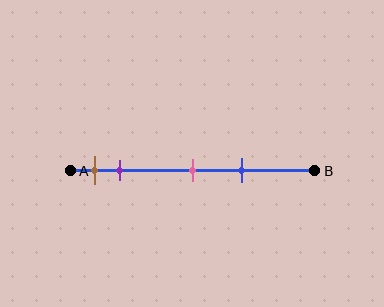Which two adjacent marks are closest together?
The brown and purple marks are the closest adjacent pair.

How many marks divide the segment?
There are 4 marks dividing the segment.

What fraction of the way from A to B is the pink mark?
The pink mark is approximately 50% (0.5) of the way from A to B.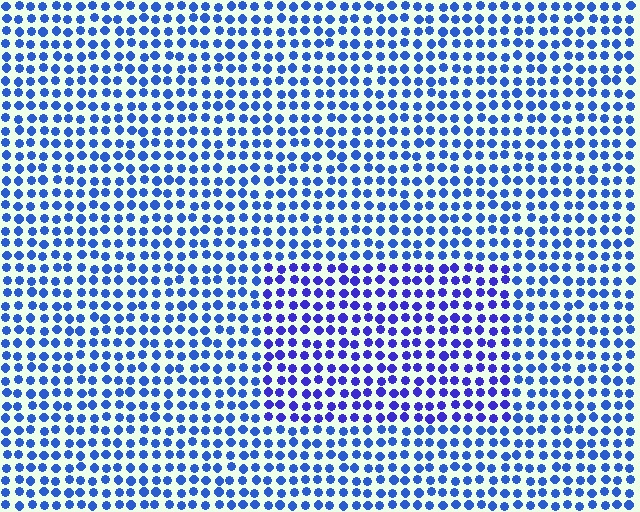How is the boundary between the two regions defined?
The boundary is defined purely by a slight shift in hue (about 25 degrees). Spacing, size, and orientation are identical on both sides.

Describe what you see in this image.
The image is filled with small blue elements in a uniform arrangement. A rectangle-shaped region is visible where the elements are tinted to a slightly different hue, forming a subtle color boundary.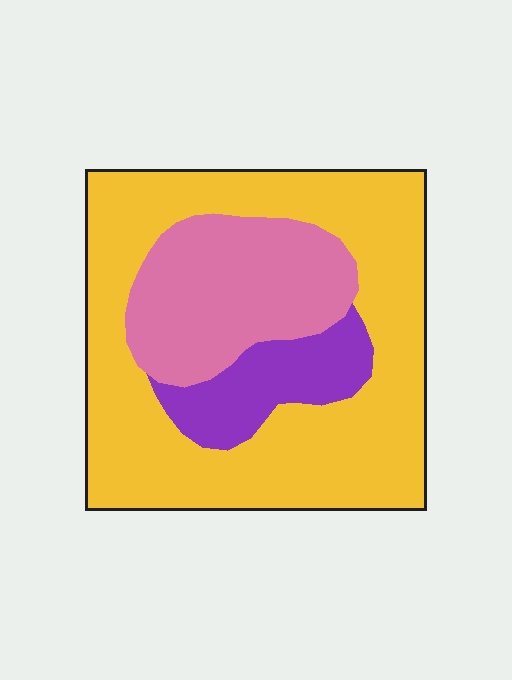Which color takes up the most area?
Yellow, at roughly 65%.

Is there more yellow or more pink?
Yellow.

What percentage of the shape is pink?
Pink covers around 25% of the shape.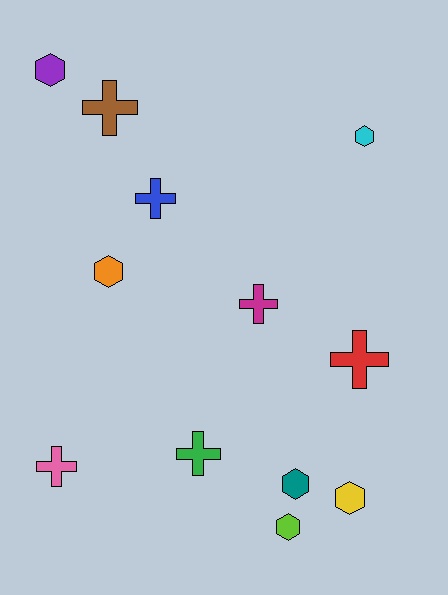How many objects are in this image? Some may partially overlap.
There are 12 objects.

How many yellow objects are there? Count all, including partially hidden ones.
There is 1 yellow object.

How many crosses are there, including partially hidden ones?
There are 6 crosses.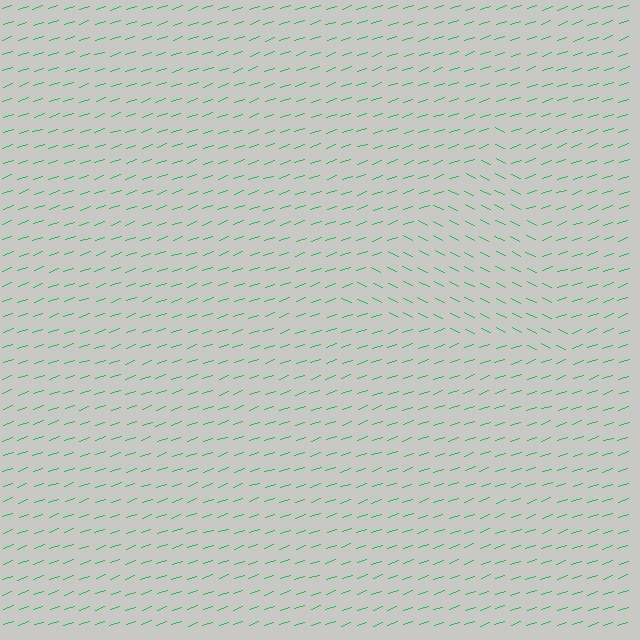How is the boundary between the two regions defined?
The boundary is defined purely by a change in line orientation (approximately 45 degrees difference). All lines are the same color and thickness.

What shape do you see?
I see a triangle.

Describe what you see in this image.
The image is filled with small green line segments. A triangle region in the image has lines oriented differently from the surrounding lines, creating a visible texture boundary.